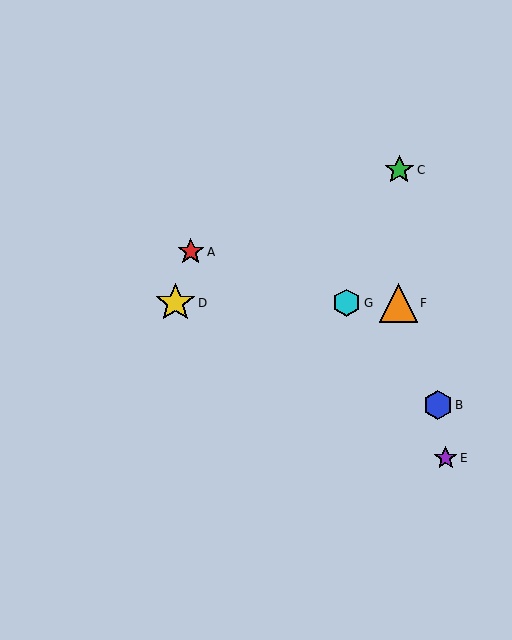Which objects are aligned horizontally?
Objects D, F, G are aligned horizontally.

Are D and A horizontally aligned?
No, D is at y≈303 and A is at y≈252.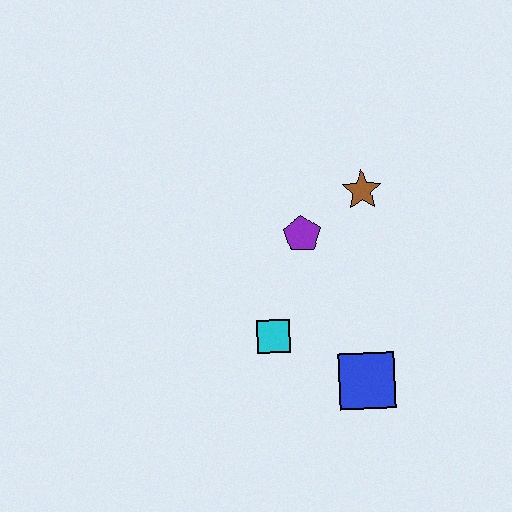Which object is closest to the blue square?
The cyan square is closest to the blue square.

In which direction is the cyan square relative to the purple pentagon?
The cyan square is below the purple pentagon.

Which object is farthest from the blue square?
The brown star is farthest from the blue square.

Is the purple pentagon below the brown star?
Yes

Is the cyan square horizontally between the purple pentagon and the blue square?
No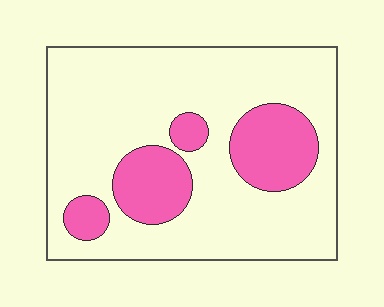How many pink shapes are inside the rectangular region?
4.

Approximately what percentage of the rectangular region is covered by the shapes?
Approximately 25%.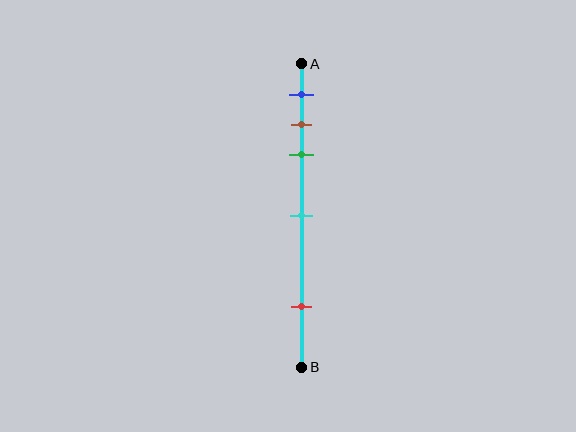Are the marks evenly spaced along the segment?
No, the marks are not evenly spaced.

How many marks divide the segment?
There are 5 marks dividing the segment.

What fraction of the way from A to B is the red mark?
The red mark is approximately 80% (0.8) of the way from A to B.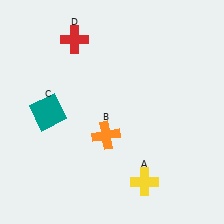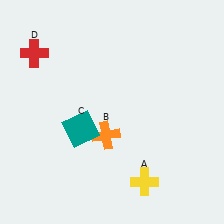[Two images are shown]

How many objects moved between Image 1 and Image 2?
2 objects moved between the two images.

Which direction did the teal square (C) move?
The teal square (C) moved right.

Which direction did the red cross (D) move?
The red cross (D) moved left.